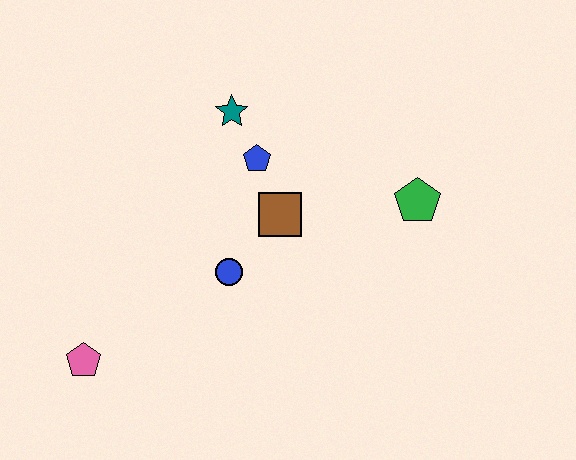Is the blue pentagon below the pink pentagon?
No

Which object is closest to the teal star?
The blue pentagon is closest to the teal star.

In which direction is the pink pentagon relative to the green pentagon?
The pink pentagon is to the left of the green pentagon.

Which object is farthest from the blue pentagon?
The pink pentagon is farthest from the blue pentagon.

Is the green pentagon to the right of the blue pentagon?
Yes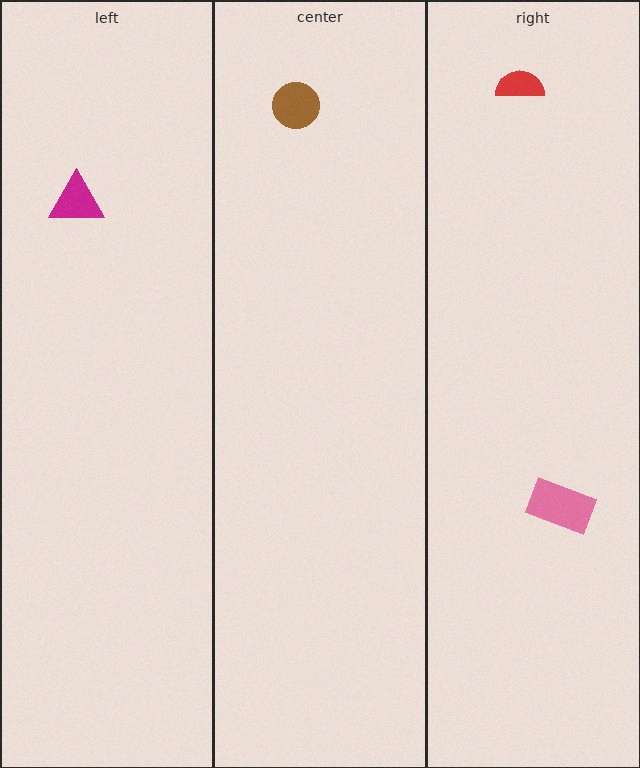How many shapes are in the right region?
2.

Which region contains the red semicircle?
The right region.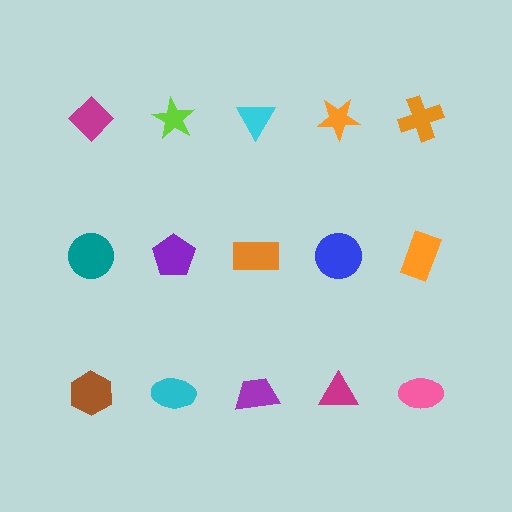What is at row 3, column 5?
A pink ellipse.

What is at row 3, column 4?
A magenta triangle.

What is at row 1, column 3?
A cyan triangle.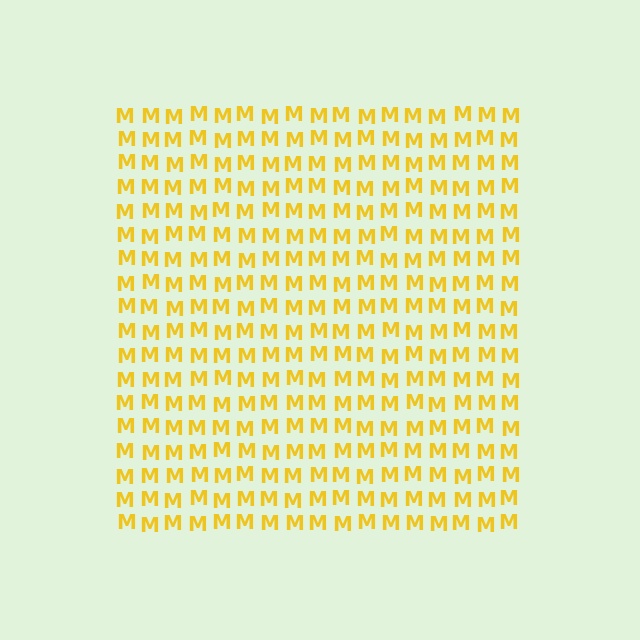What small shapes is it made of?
It is made of small letter M's.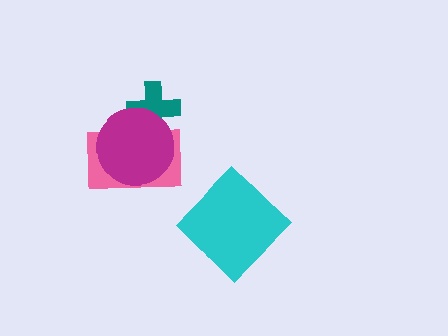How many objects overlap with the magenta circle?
2 objects overlap with the magenta circle.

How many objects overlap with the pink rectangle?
2 objects overlap with the pink rectangle.